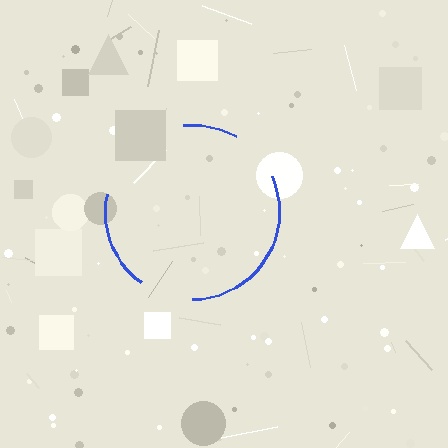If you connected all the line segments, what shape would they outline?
They would outline a circle.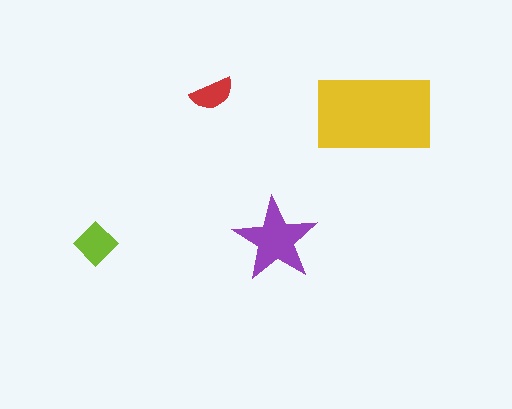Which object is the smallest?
The red semicircle.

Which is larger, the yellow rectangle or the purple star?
The yellow rectangle.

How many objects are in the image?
There are 4 objects in the image.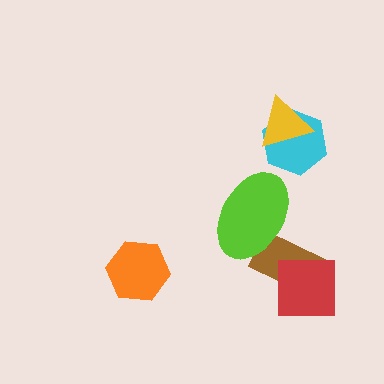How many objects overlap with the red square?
1 object overlaps with the red square.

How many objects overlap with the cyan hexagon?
1 object overlaps with the cyan hexagon.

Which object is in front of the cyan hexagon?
The yellow triangle is in front of the cyan hexagon.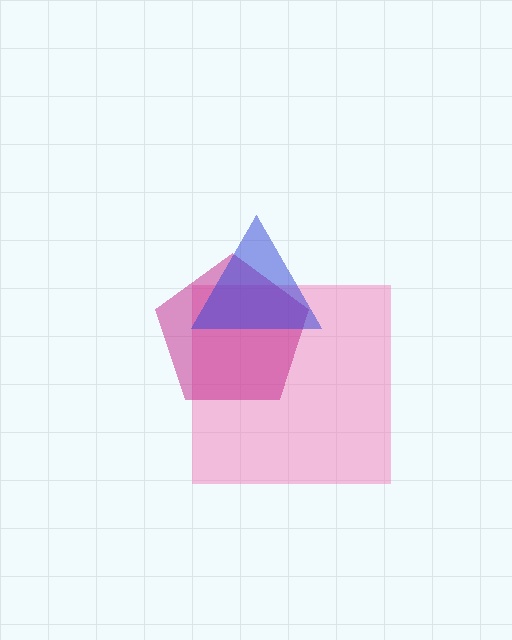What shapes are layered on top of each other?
The layered shapes are: a pink square, a magenta pentagon, a blue triangle.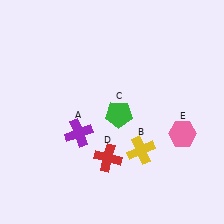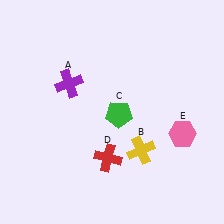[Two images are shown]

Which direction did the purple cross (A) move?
The purple cross (A) moved up.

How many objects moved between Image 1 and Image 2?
1 object moved between the two images.